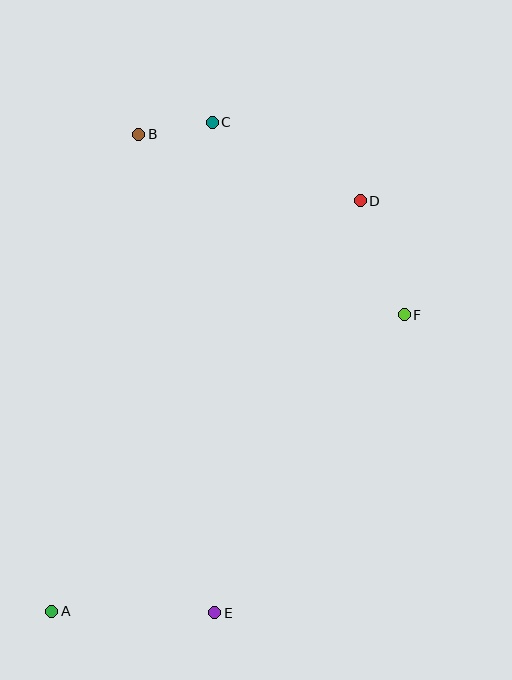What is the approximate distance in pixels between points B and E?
The distance between B and E is approximately 484 pixels.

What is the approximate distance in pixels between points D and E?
The distance between D and E is approximately 437 pixels.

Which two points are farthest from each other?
Points A and C are farthest from each other.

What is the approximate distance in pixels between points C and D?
The distance between C and D is approximately 168 pixels.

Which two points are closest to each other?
Points B and C are closest to each other.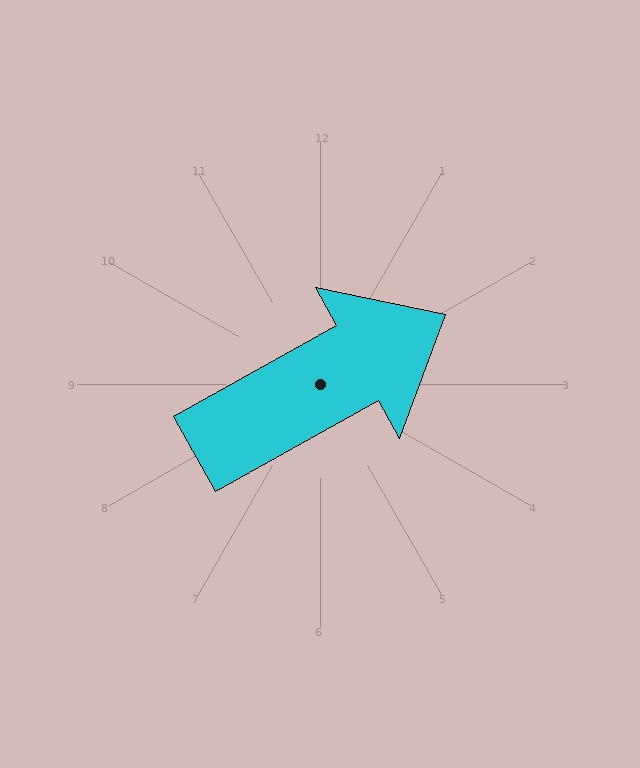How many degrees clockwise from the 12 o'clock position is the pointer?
Approximately 61 degrees.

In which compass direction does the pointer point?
Northeast.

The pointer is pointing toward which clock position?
Roughly 2 o'clock.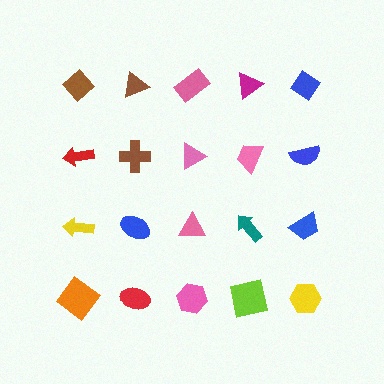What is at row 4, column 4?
A lime square.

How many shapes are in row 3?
5 shapes.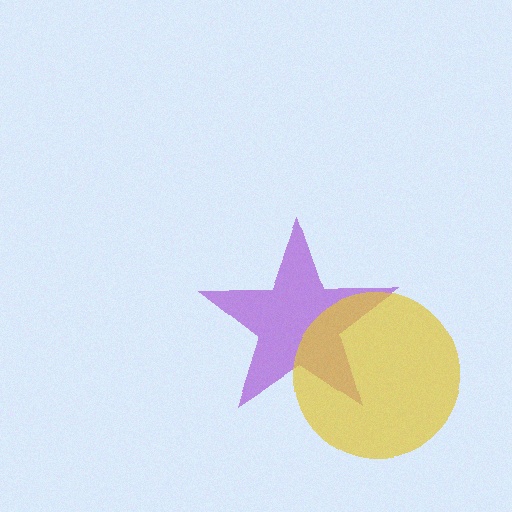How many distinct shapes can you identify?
There are 2 distinct shapes: a purple star, a yellow circle.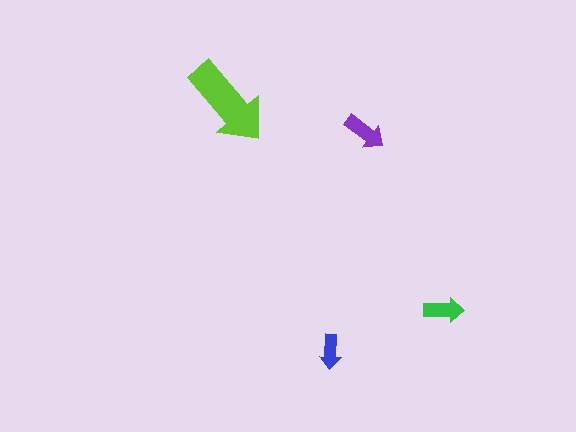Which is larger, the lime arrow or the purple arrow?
The lime one.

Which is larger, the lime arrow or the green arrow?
The lime one.